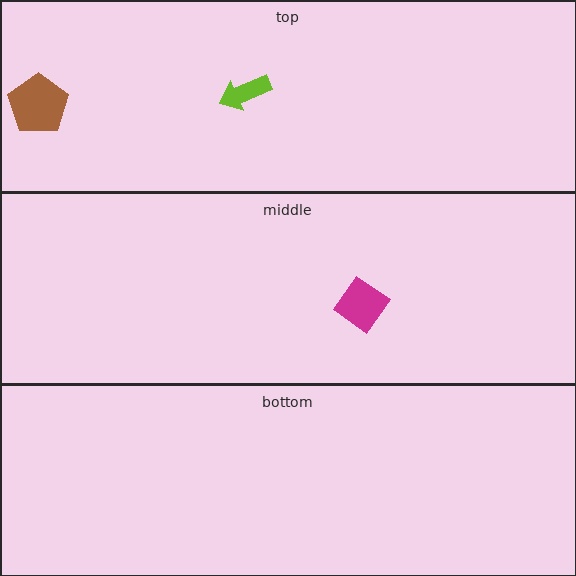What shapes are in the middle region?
The magenta diamond.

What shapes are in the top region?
The brown pentagon, the lime arrow.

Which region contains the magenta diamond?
The middle region.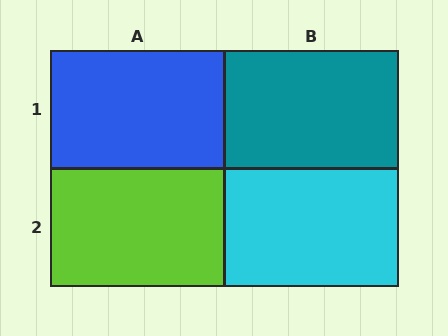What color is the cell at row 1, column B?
Teal.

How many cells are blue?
1 cell is blue.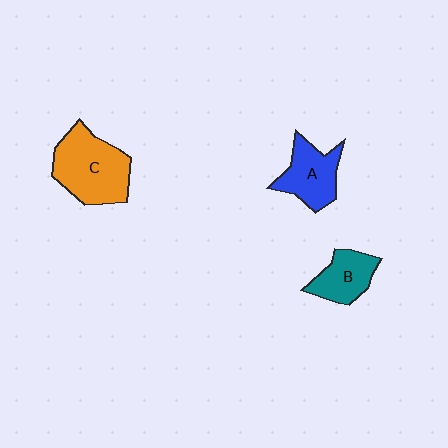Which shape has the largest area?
Shape C (orange).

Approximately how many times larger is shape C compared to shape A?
Approximately 1.5 times.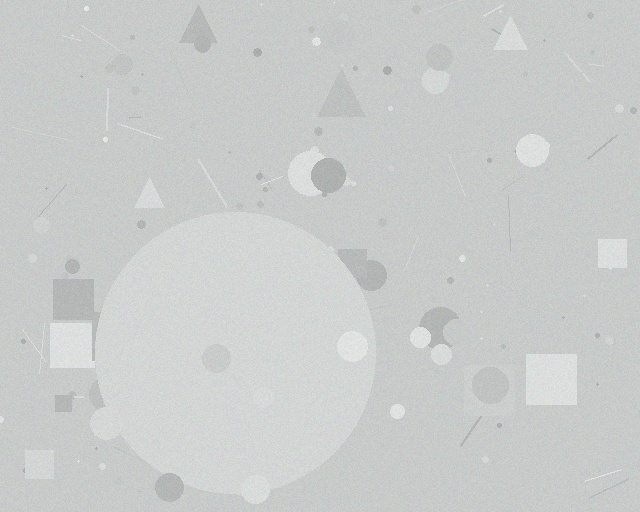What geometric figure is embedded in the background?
A circle is embedded in the background.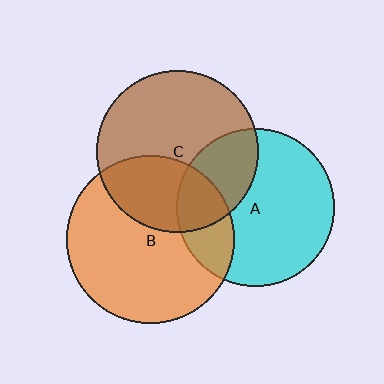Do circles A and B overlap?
Yes.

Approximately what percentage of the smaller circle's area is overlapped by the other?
Approximately 25%.